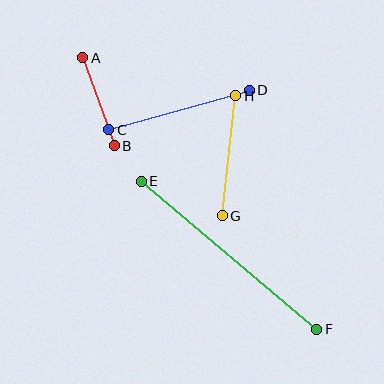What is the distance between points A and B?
The distance is approximately 94 pixels.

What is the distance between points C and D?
The distance is approximately 146 pixels.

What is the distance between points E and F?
The distance is approximately 229 pixels.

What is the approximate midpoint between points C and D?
The midpoint is at approximately (179, 110) pixels.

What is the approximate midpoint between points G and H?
The midpoint is at approximately (229, 156) pixels.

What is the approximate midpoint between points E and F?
The midpoint is at approximately (229, 255) pixels.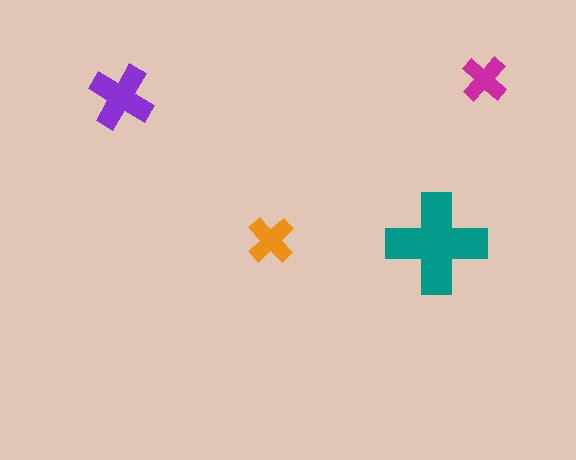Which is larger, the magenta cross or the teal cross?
The teal one.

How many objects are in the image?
There are 4 objects in the image.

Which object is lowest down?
The teal cross is bottommost.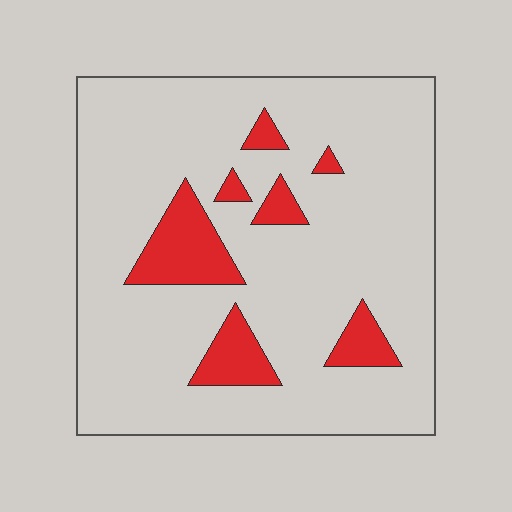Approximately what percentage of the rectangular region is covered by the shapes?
Approximately 15%.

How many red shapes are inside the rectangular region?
7.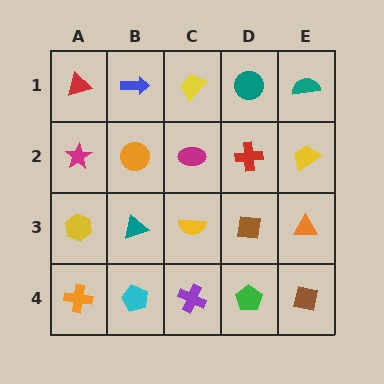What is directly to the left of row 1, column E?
A teal circle.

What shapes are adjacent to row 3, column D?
A red cross (row 2, column D), a green pentagon (row 4, column D), a yellow semicircle (row 3, column C), an orange triangle (row 3, column E).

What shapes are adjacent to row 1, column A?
A magenta star (row 2, column A), a blue arrow (row 1, column B).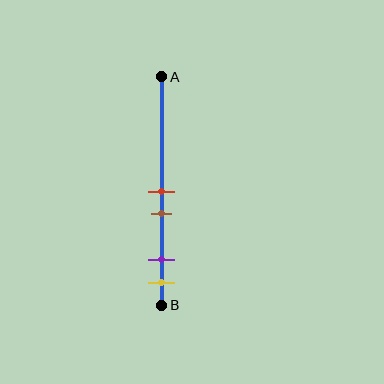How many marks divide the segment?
There are 4 marks dividing the segment.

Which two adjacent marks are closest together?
The red and brown marks are the closest adjacent pair.